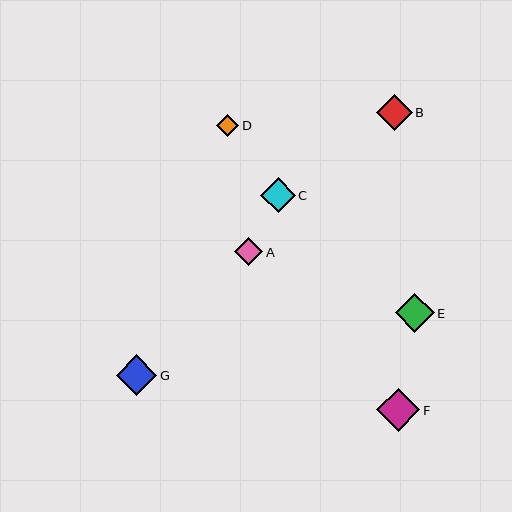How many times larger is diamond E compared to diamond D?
Diamond E is approximately 1.8 times the size of diamond D.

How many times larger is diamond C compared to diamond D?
Diamond C is approximately 1.6 times the size of diamond D.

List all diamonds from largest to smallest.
From largest to smallest: F, G, E, B, C, A, D.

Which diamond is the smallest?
Diamond D is the smallest with a size of approximately 22 pixels.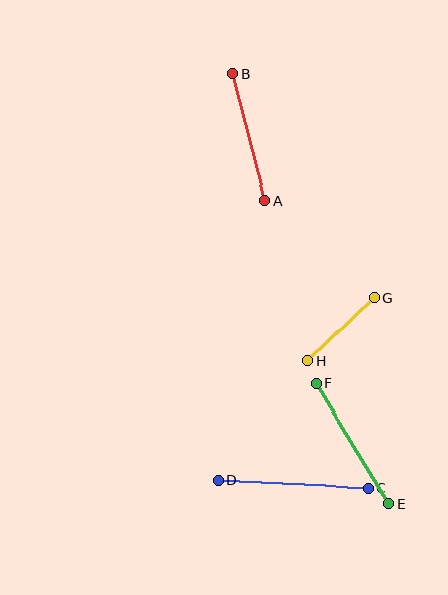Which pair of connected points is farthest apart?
Points C and D are farthest apart.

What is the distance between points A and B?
The distance is approximately 131 pixels.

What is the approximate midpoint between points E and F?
The midpoint is at approximately (352, 443) pixels.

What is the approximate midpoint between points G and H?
The midpoint is at approximately (341, 329) pixels.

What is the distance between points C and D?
The distance is approximately 151 pixels.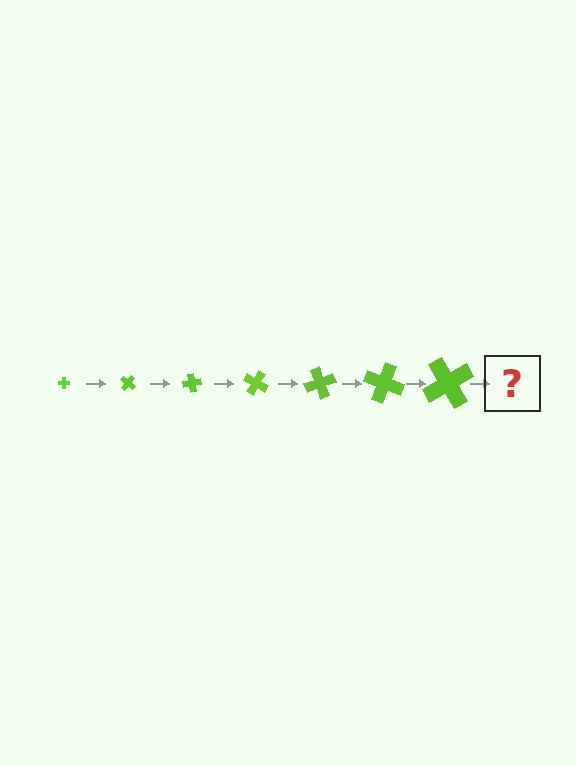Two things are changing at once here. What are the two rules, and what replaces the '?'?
The two rules are that the cross grows larger each step and it rotates 40 degrees each step. The '?' should be a cross, larger than the previous one and rotated 280 degrees from the start.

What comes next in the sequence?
The next element should be a cross, larger than the previous one and rotated 280 degrees from the start.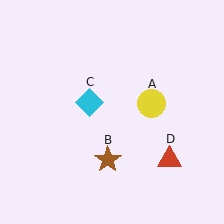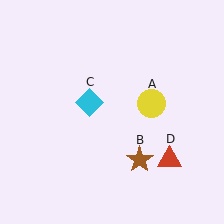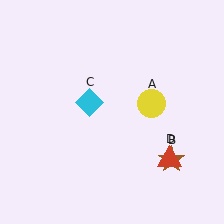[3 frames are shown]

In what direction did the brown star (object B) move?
The brown star (object B) moved right.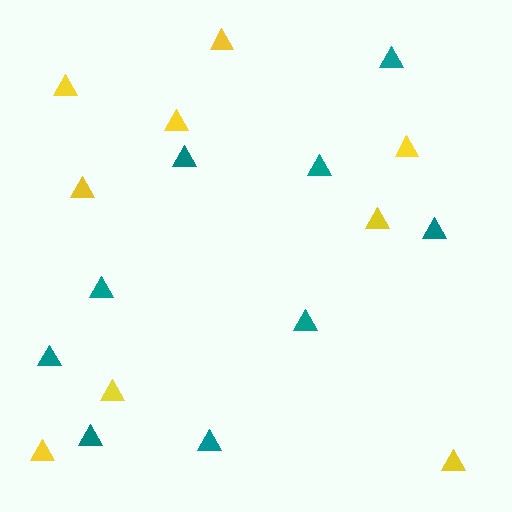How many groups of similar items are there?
There are 2 groups: one group of yellow triangles (9) and one group of teal triangles (9).